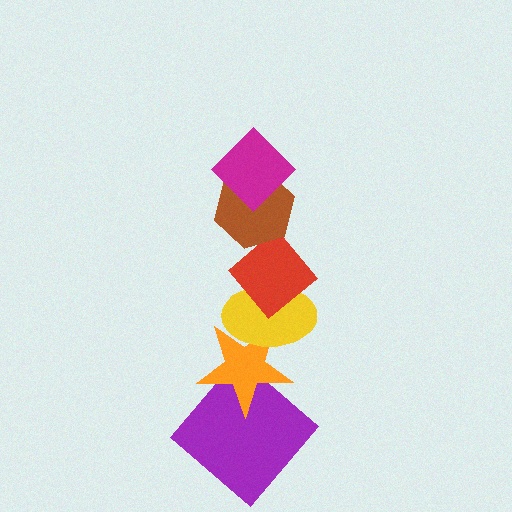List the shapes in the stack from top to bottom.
From top to bottom: the magenta diamond, the brown hexagon, the red diamond, the yellow ellipse, the orange star, the purple diamond.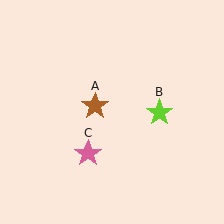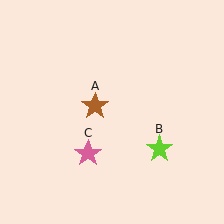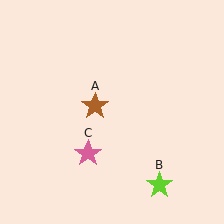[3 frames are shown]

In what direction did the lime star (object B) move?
The lime star (object B) moved down.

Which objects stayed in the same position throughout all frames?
Brown star (object A) and pink star (object C) remained stationary.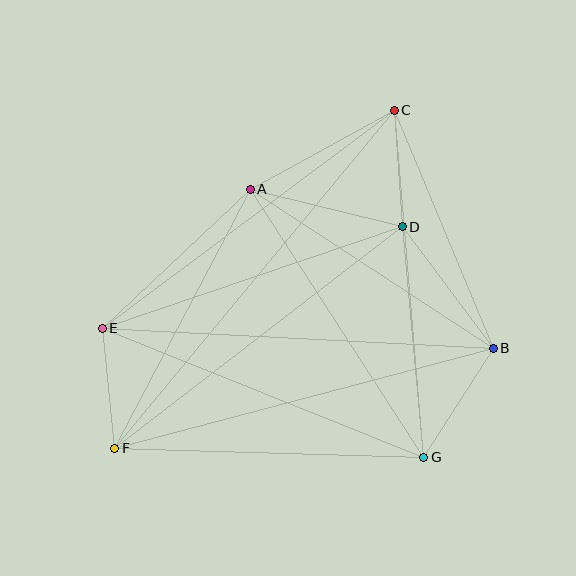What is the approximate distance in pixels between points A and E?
The distance between A and E is approximately 203 pixels.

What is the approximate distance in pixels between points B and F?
The distance between B and F is approximately 391 pixels.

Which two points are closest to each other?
Points C and D are closest to each other.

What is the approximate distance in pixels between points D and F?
The distance between D and F is approximately 363 pixels.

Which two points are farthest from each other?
Points C and F are farthest from each other.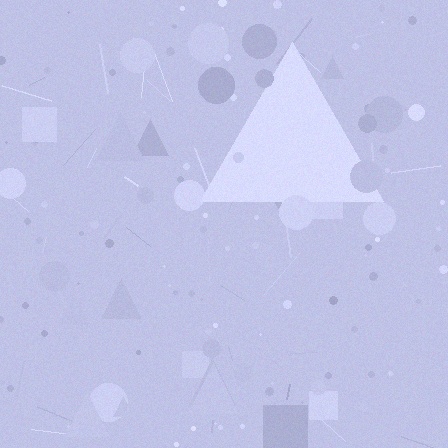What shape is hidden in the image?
A triangle is hidden in the image.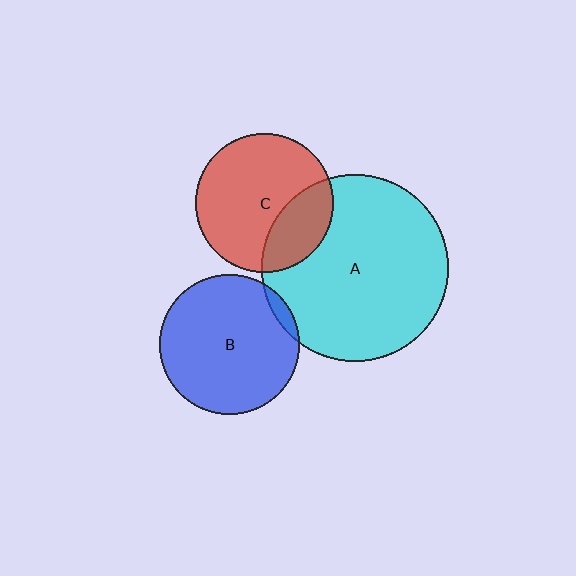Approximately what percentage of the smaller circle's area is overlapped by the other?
Approximately 5%.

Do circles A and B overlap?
Yes.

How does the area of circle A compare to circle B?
Approximately 1.8 times.